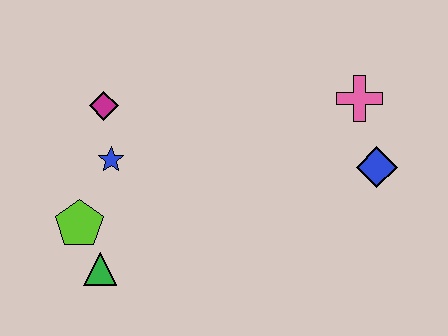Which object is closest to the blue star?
The magenta diamond is closest to the blue star.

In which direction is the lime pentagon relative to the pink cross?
The lime pentagon is to the left of the pink cross.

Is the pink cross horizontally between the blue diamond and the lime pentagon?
Yes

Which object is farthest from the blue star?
The blue diamond is farthest from the blue star.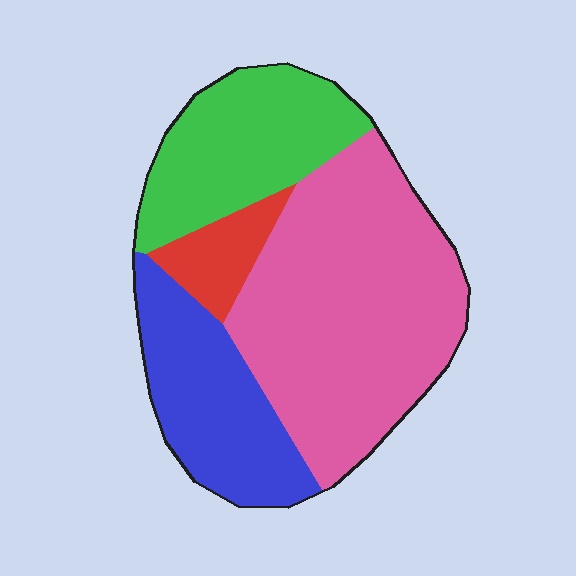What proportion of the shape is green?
Green covers roughly 25% of the shape.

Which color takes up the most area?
Pink, at roughly 50%.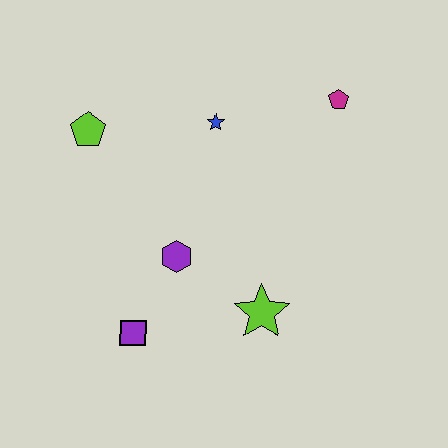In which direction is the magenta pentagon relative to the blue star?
The magenta pentagon is to the right of the blue star.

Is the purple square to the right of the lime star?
No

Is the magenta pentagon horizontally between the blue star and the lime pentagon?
No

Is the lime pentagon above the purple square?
Yes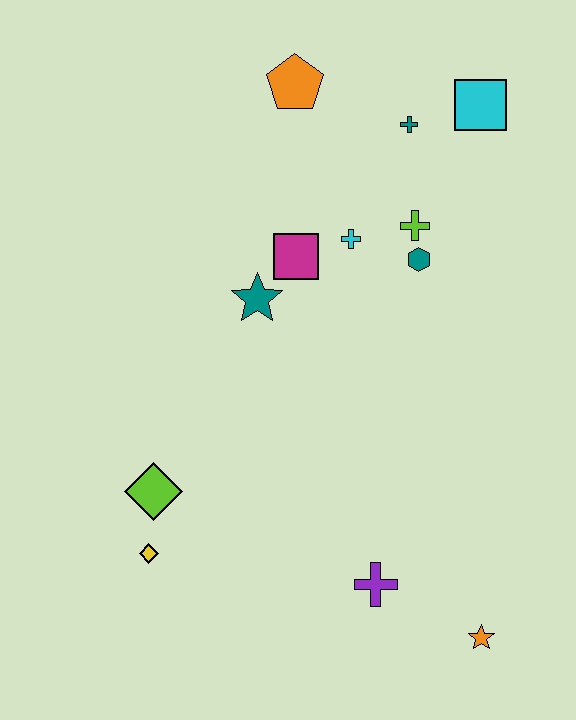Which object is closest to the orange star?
The purple cross is closest to the orange star.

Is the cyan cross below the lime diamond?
No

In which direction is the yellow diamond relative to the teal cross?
The yellow diamond is below the teal cross.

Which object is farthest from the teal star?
The orange star is farthest from the teal star.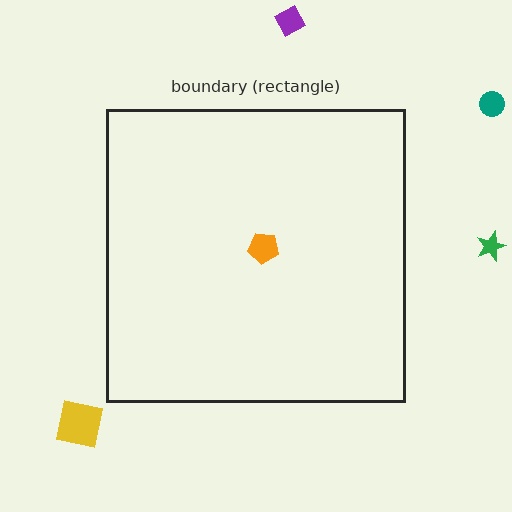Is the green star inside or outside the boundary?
Outside.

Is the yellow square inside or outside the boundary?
Outside.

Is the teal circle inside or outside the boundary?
Outside.